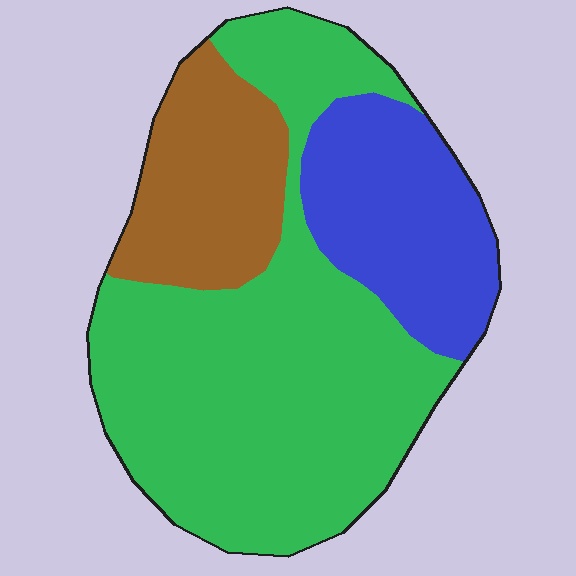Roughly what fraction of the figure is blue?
Blue covers 22% of the figure.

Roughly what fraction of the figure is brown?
Brown takes up less than a quarter of the figure.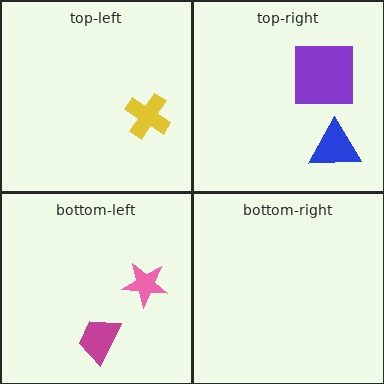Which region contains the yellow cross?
The top-left region.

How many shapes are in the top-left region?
1.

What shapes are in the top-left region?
The yellow cross.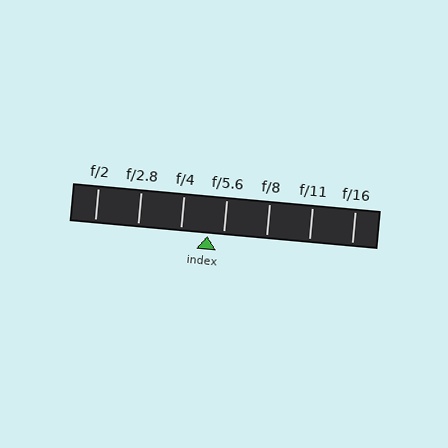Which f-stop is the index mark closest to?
The index mark is closest to f/5.6.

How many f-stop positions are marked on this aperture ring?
There are 7 f-stop positions marked.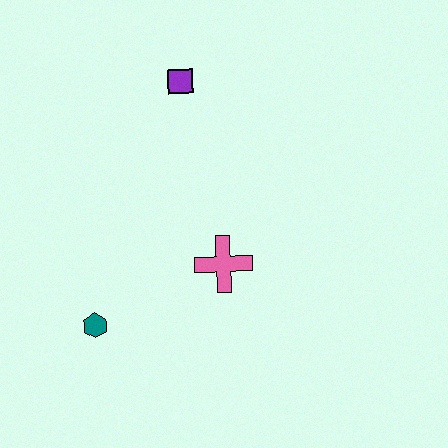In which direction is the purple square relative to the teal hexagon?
The purple square is above the teal hexagon.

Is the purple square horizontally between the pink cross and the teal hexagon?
Yes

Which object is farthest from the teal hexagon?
The purple square is farthest from the teal hexagon.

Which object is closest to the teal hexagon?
The pink cross is closest to the teal hexagon.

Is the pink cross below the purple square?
Yes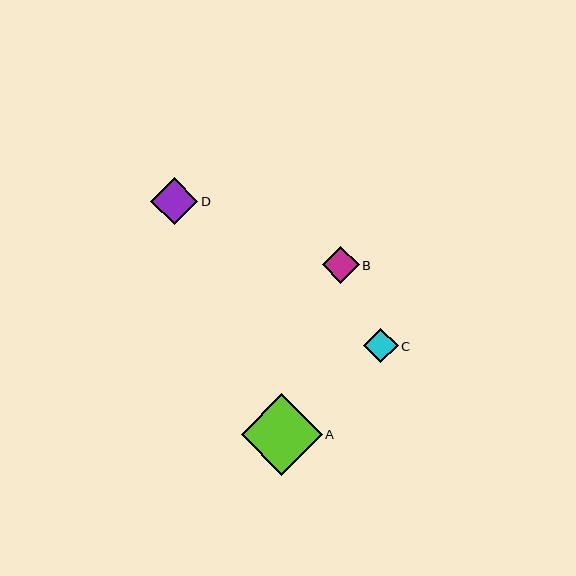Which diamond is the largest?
Diamond A is the largest with a size of approximately 81 pixels.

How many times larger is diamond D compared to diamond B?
Diamond D is approximately 1.3 times the size of diamond B.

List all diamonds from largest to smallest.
From largest to smallest: A, D, B, C.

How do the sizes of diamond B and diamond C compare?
Diamond B and diamond C are approximately the same size.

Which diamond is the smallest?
Diamond C is the smallest with a size of approximately 34 pixels.